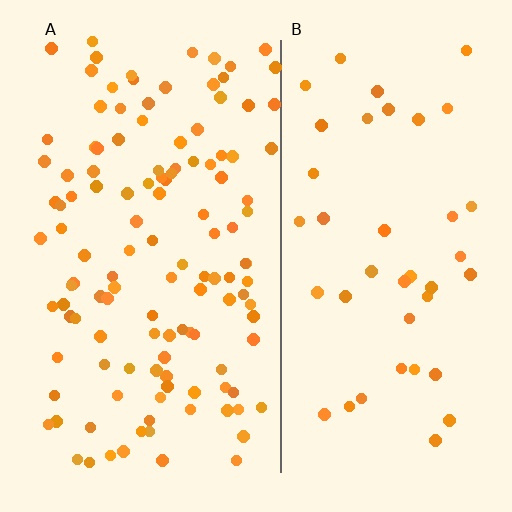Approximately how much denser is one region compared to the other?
Approximately 2.9× — region A over region B.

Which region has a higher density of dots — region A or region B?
A (the left).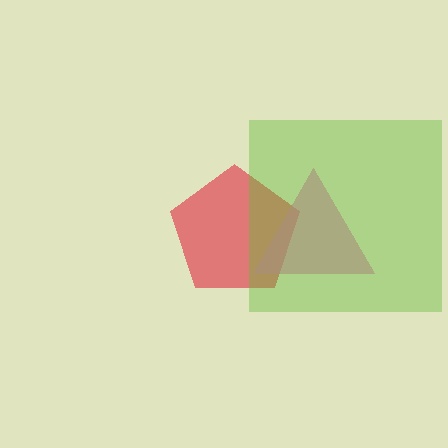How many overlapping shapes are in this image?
There are 3 overlapping shapes in the image.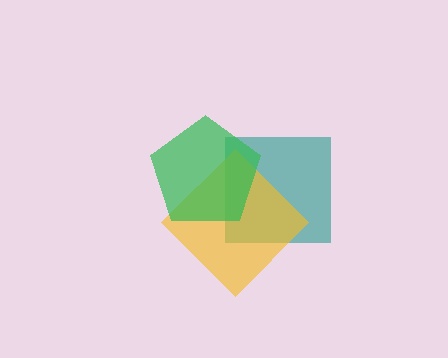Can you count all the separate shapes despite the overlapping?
Yes, there are 3 separate shapes.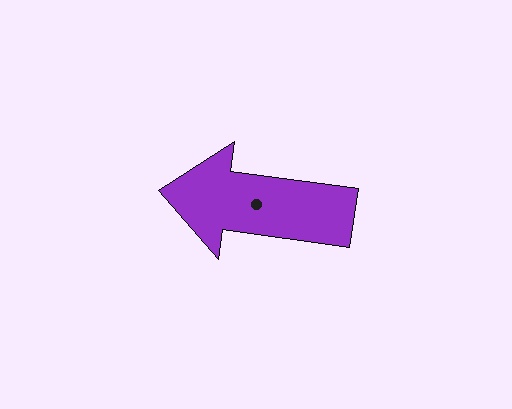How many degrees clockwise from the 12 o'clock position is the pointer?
Approximately 278 degrees.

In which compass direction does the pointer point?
West.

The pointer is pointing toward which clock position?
Roughly 9 o'clock.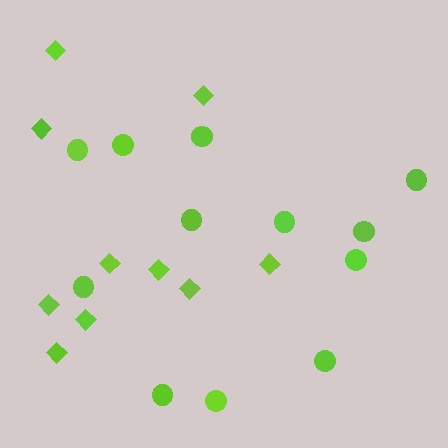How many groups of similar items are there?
There are 2 groups: one group of diamonds (10) and one group of circles (12).